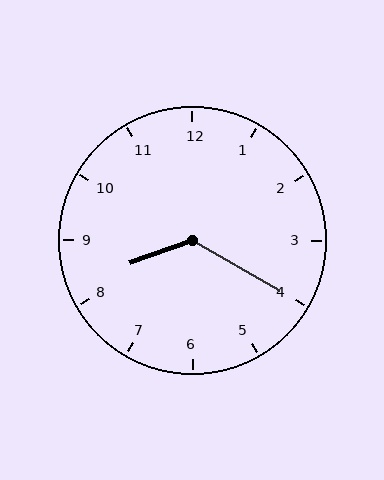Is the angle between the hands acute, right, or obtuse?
It is obtuse.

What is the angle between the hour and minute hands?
Approximately 130 degrees.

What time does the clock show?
8:20.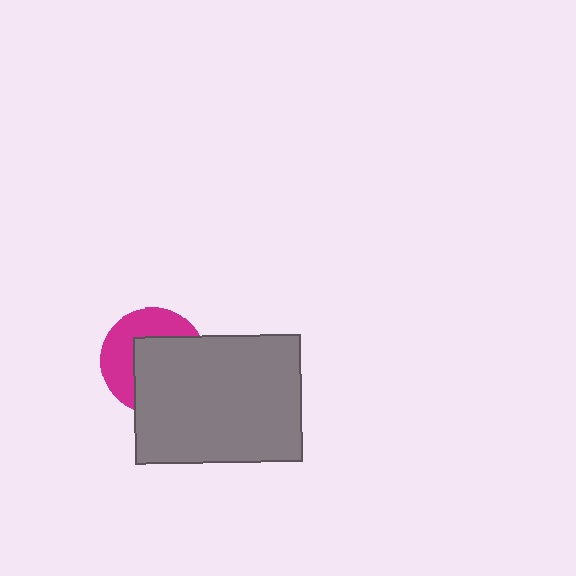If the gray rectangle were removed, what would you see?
You would see the complete magenta circle.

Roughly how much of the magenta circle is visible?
A small part of it is visible (roughly 43%).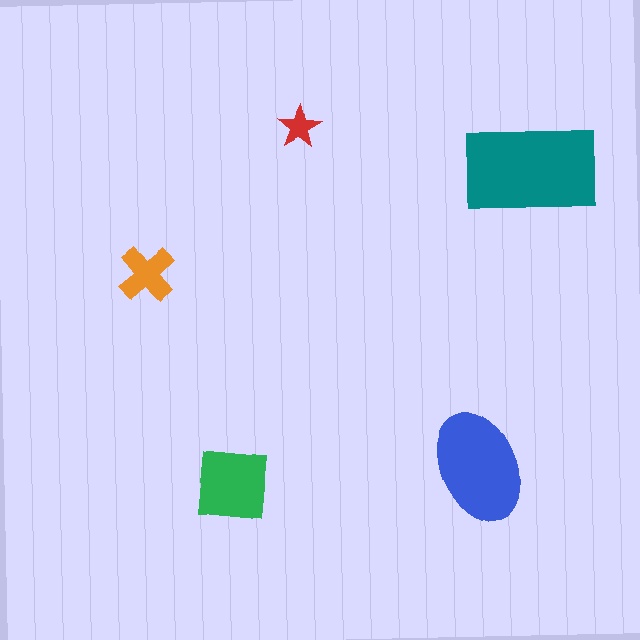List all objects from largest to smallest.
The teal rectangle, the blue ellipse, the green square, the orange cross, the red star.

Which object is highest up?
The red star is topmost.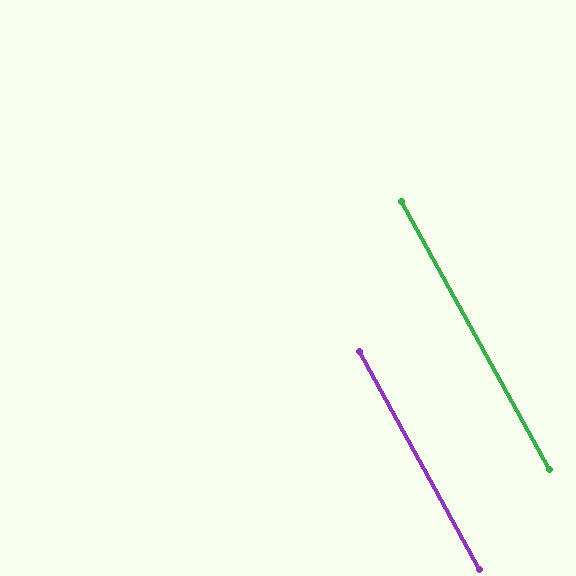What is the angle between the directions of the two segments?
Approximately 0 degrees.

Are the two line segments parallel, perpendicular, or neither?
Parallel — their directions differ by only 0.1°.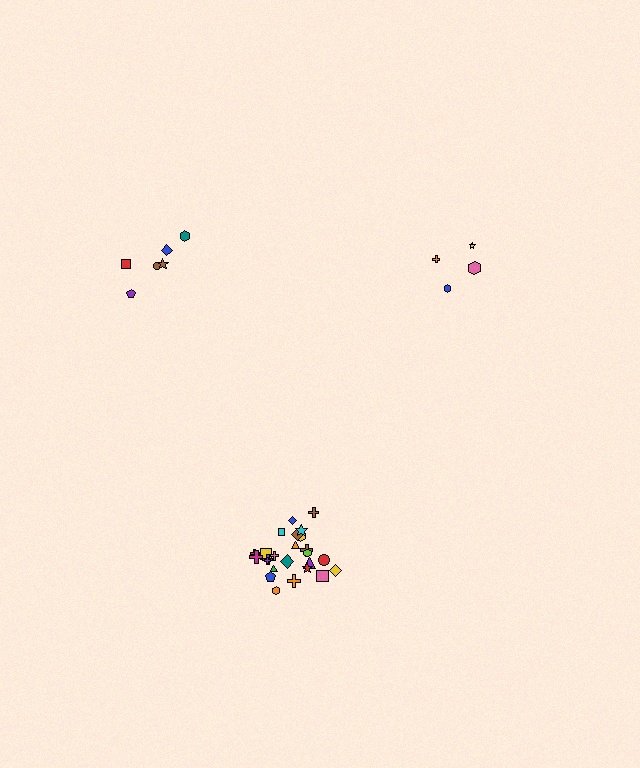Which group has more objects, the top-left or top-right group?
The top-left group.